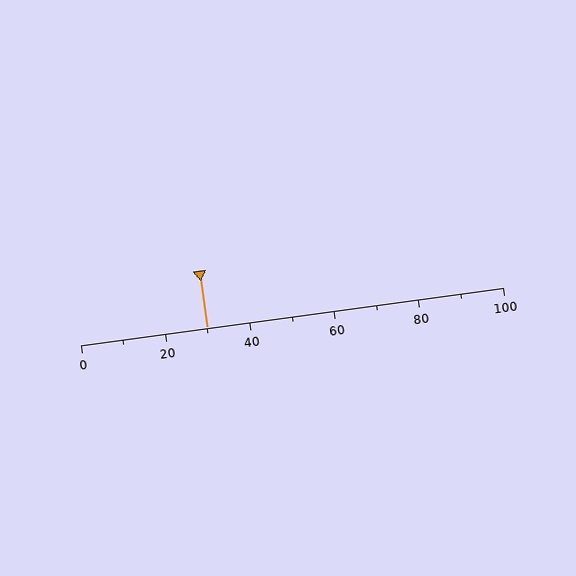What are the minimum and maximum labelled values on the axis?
The axis runs from 0 to 100.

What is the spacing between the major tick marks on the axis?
The major ticks are spaced 20 apart.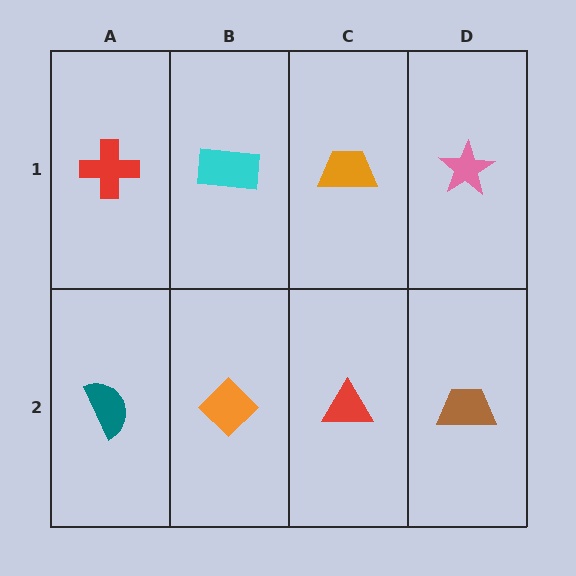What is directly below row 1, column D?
A brown trapezoid.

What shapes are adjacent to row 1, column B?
An orange diamond (row 2, column B), a red cross (row 1, column A), an orange trapezoid (row 1, column C).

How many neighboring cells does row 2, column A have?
2.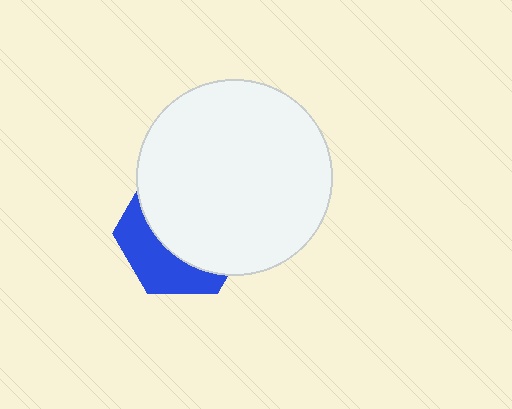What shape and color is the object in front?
The object in front is a white circle.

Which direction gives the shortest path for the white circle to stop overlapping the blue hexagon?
Moving toward the upper-right gives the shortest separation.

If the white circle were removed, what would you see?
You would see the complete blue hexagon.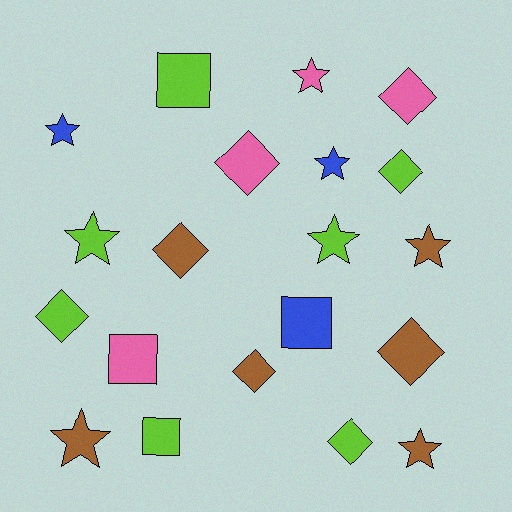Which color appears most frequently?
Lime, with 7 objects.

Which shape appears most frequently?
Star, with 8 objects.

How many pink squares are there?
There is 1 pink square.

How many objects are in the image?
There are 20 objects.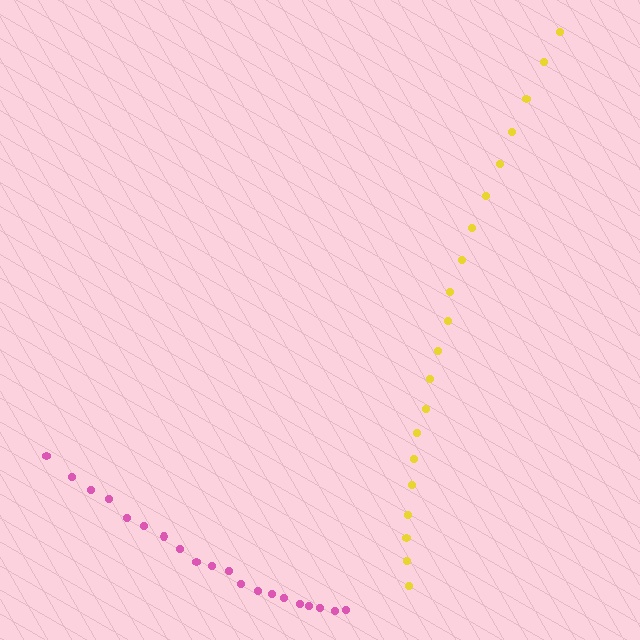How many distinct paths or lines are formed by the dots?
There are 2 distinct paths.